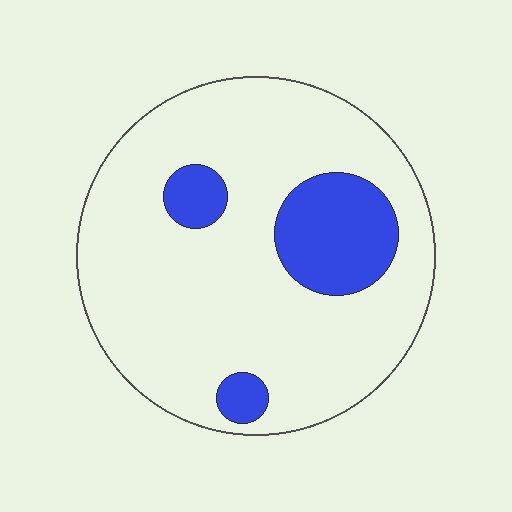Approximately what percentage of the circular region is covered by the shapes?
Approximately 15%.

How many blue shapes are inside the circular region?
3.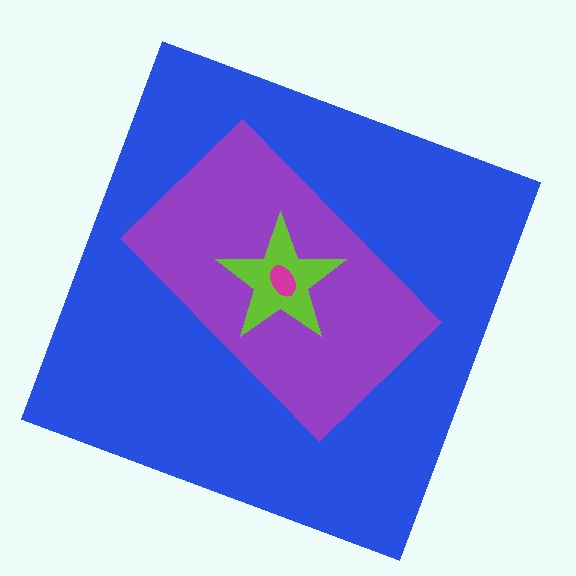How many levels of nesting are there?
4.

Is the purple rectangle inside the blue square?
Yes.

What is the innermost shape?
The magenta ellipse.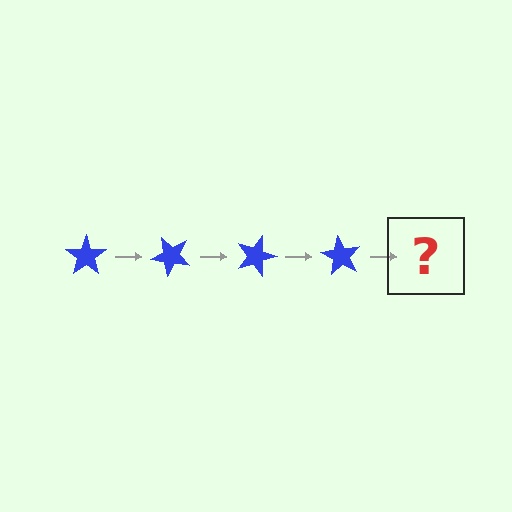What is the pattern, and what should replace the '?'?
The pattern is that the star rotates 45 degrees each step. The '?' should be a blue star rotated 180 degrees.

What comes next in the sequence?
The next element should be a blue star rotated 180 degrees.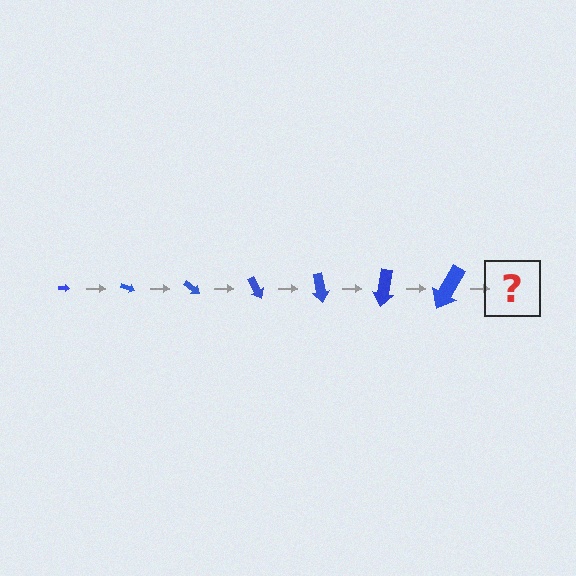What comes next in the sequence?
The next element should be an arrow, larger than the previous one and rotated 140 degrees from the start.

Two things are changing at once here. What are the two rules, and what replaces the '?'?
The two rules are that the arrow grows larger each step and it rotates 20 degrees each step. The '?' should be an arrow, larger than the previous one and rotated 140 degrees from the start.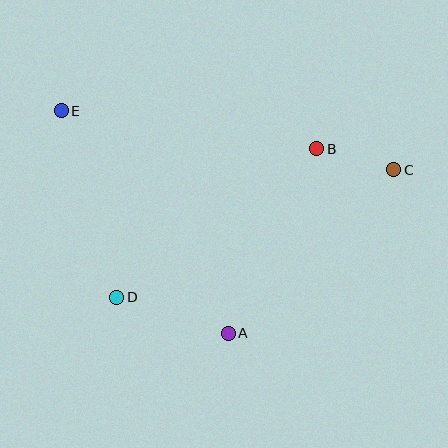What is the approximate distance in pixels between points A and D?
The distance between A and D is approximately 117 pixels.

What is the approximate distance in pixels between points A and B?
The distance between A and B is approximately 205 pixels.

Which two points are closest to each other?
Points B and C are closest to each other.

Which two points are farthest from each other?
Points C and E are farthest from each other.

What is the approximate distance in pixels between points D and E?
The distance between D and E is approximately 194 pixels.